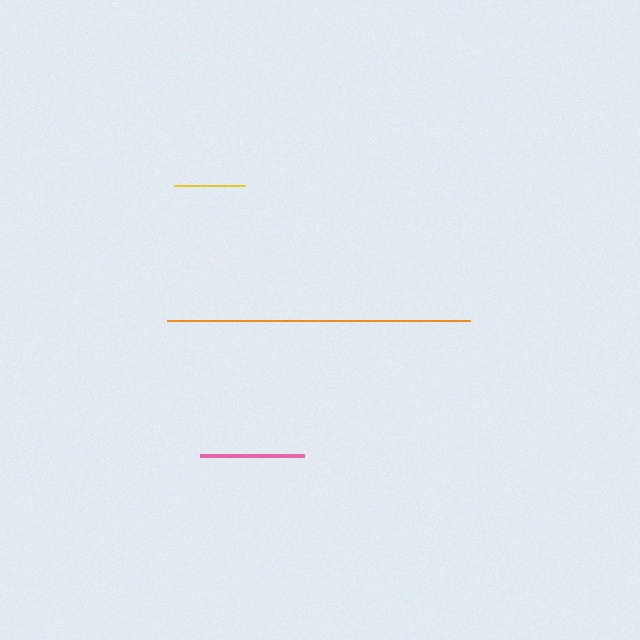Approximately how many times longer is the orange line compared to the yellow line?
The orange line is approximately 4.3 times the length of the yellow line.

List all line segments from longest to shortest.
From longest to shortest: orange, pink, yellow.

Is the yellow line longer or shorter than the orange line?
The orange line is longer than the yellow line.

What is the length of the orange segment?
The orange segment is approximately 303 pixels long.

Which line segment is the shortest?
The yellow line is the shortest at approximately 71 pixels.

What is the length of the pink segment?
The pink segment is approximately 104 pixels long.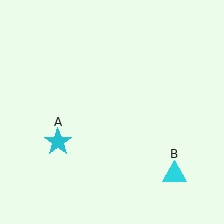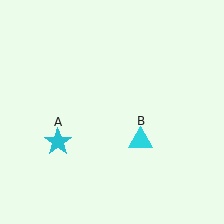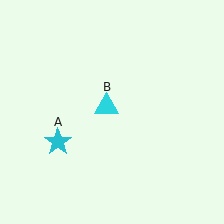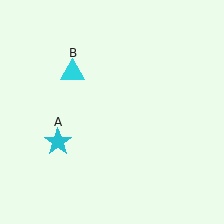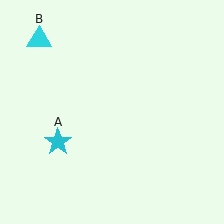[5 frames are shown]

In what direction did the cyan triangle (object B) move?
The cyan triangle (object B) moved up and to the left.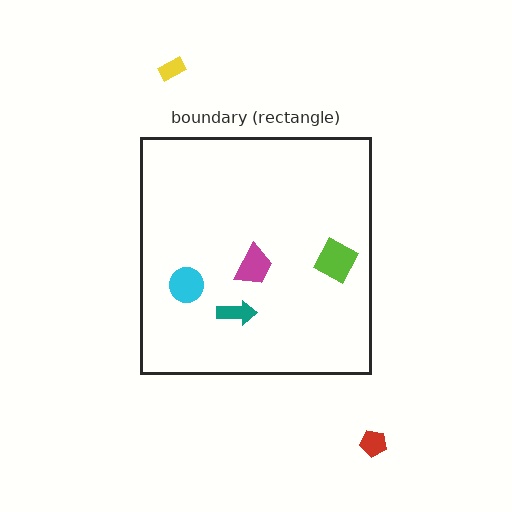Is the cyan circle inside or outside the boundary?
Inside.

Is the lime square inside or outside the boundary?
Inside.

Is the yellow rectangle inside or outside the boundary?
Outside.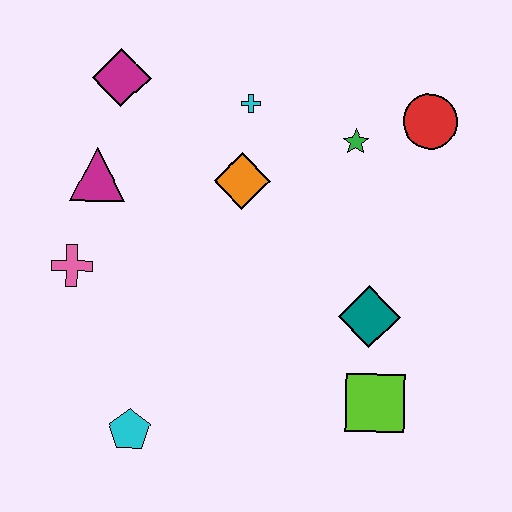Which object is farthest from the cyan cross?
The cyan pentagon is farthest from the cyan cross.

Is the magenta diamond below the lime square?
No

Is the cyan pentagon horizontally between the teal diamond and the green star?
No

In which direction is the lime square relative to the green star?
The lime square is below the green star.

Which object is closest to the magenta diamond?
The magenta triangle is closest to the magenta diamond.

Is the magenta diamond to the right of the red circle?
No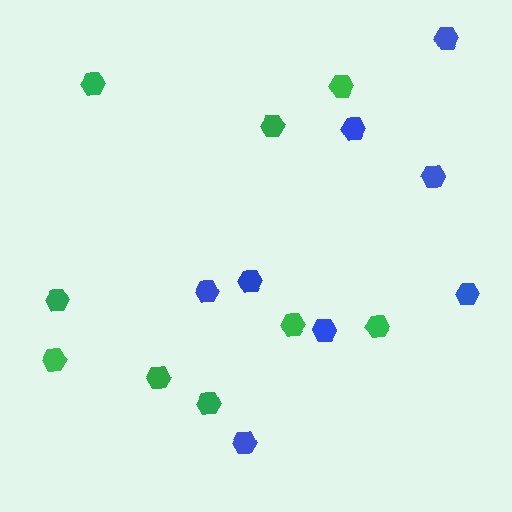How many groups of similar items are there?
There are 2 groups: one group of blue hexagons (8) and one group of green hexagons (9).